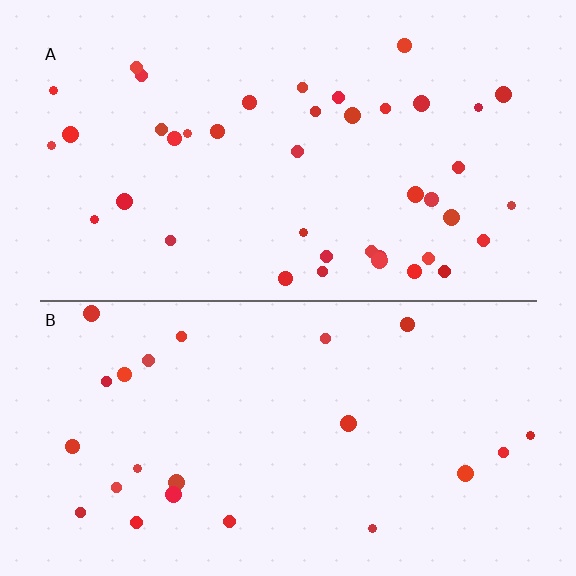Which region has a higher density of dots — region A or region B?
A (the top).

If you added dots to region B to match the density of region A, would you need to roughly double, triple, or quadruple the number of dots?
Approximately double.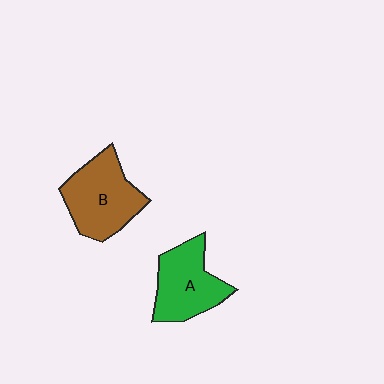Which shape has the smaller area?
Shape A (green).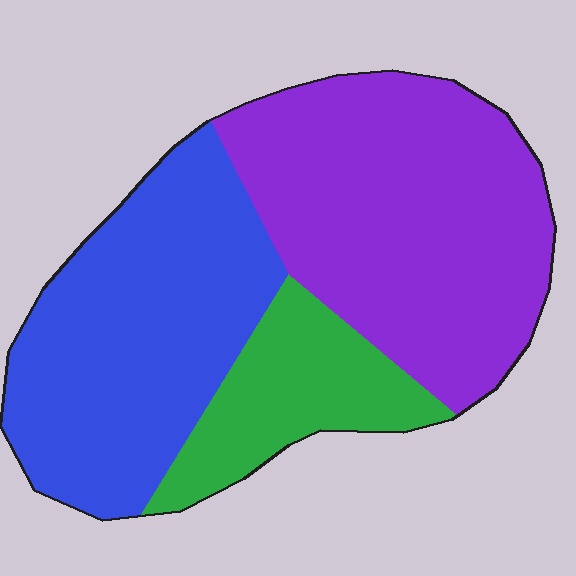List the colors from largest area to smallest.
From largest to smallest: purple, blue, green.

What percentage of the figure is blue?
Blue takes up between a third and a half of the figure.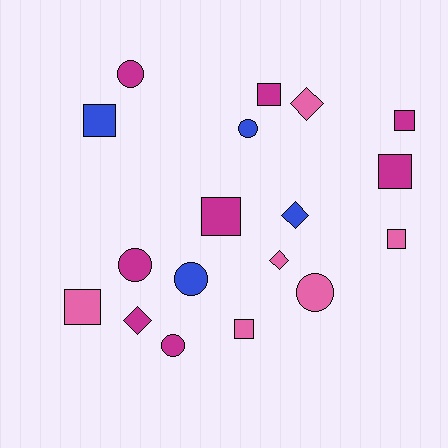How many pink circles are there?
There is 1 pink circle.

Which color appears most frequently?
Magenta, with 8 objects.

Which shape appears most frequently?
Square, with 8 objects.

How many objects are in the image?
There are 18 objects.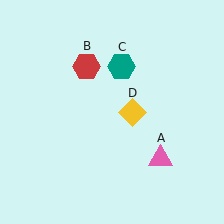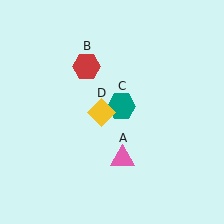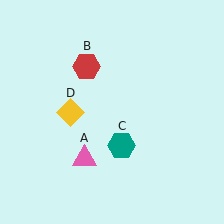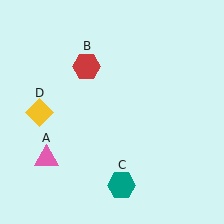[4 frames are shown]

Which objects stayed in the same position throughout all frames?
Red hexagon (object B) remained stationary.